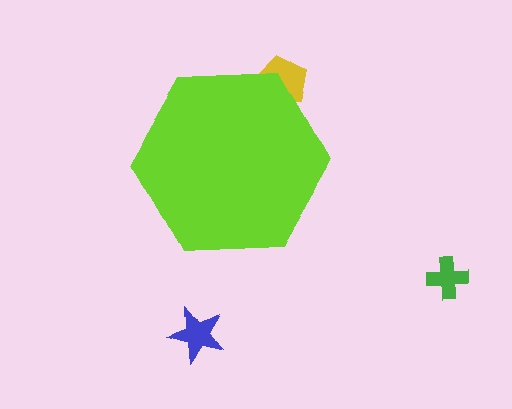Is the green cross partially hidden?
No, the green cross is fully visible.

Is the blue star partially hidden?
No, the blue star is fully visible.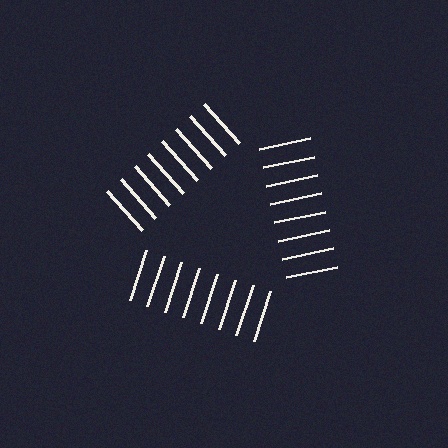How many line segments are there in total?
24 — 8 along each of the 3 edges.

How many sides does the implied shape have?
3 sides — the line-ends trace a triangle.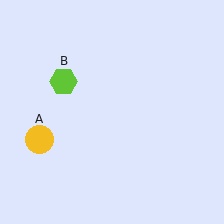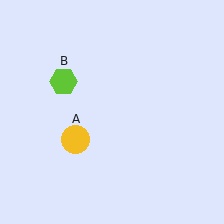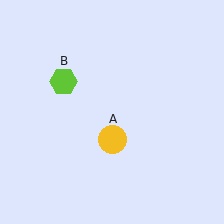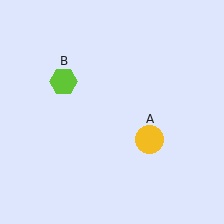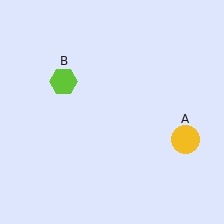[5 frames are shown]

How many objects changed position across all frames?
1 object changed position: yellow circle (object A).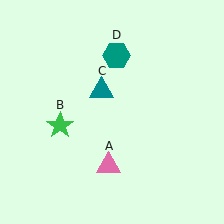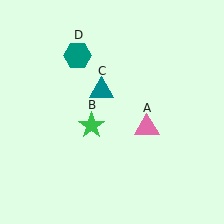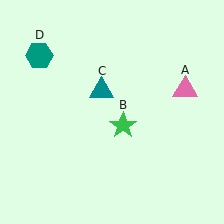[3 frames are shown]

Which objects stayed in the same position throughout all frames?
Teal triangle (object C) remained stationary.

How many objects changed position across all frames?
3 objects changed position: pink triangle (object A), green star (object B), teal hexagon (object D).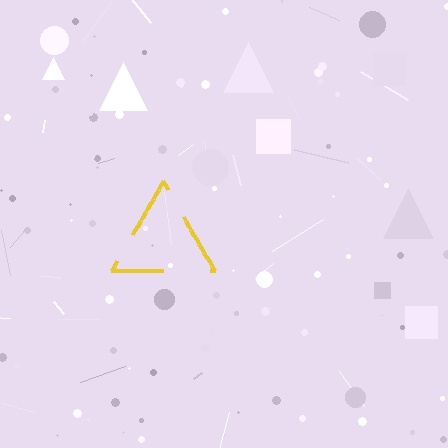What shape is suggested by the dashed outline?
The dashed outline suggests a triangle.